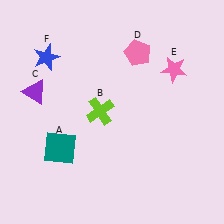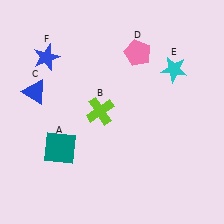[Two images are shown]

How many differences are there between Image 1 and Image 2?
There are 2 differences between the two images.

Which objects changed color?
C changed from purple to blue. E changed from pink to cyan.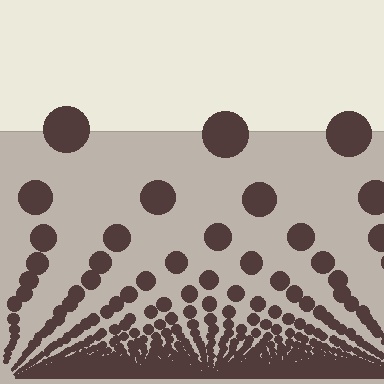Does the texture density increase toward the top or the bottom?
Density increases toward the bottom.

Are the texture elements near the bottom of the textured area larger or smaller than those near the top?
Smaller. The gradient is inverted — elements near the bottom are smaller and denser.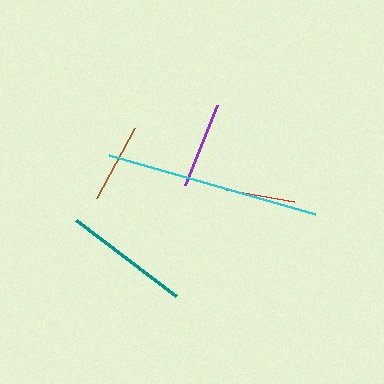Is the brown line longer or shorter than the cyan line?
The cyan line is longer than the brown line.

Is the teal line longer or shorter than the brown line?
The teal line is longer than the brown line.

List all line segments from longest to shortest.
From longest to shortest: cyan, teal, purple, brown, red.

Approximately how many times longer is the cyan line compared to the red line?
The cyan line is approximately 3.1 times the length of the red line.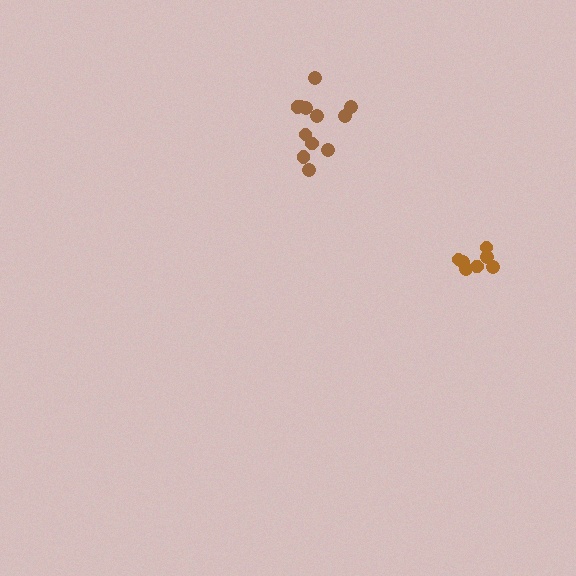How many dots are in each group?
Group 1: 12 dots, Group 2: 7 dots (19 total).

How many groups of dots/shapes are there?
There are 2 groups.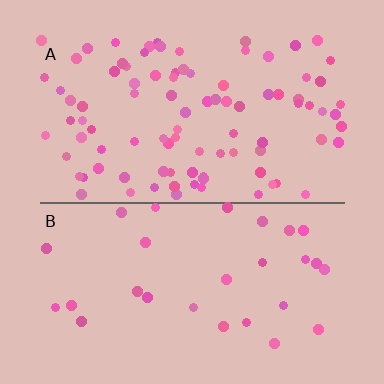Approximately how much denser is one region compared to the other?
Approximately 3.2× — region A over region B.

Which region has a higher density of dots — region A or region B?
A (the top).